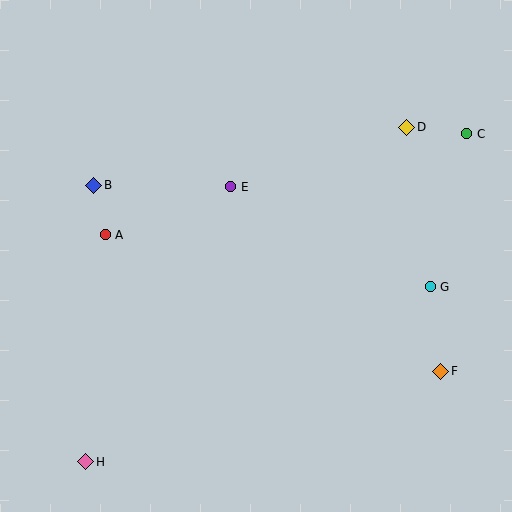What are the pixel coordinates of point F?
Point F is at (441, 371).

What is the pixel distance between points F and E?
The distance between F and E is 280 pixels.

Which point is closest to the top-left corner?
Point B is closest to the top-left corner.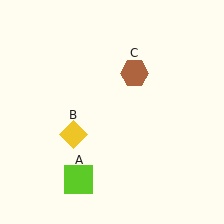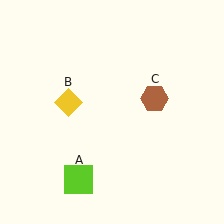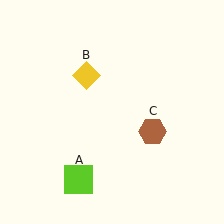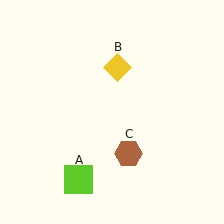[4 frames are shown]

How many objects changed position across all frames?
2 objects changed position: yellow diamond (object B), brown hexagon (object C).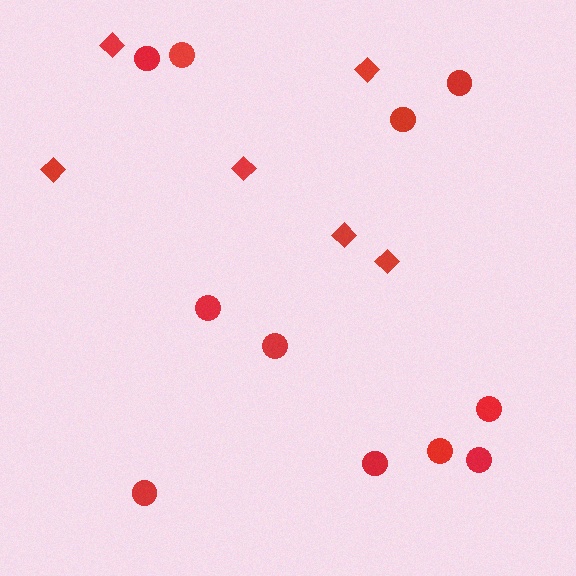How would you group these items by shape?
There are 2 groups: one group of circles (11) and one group of diamonds (6).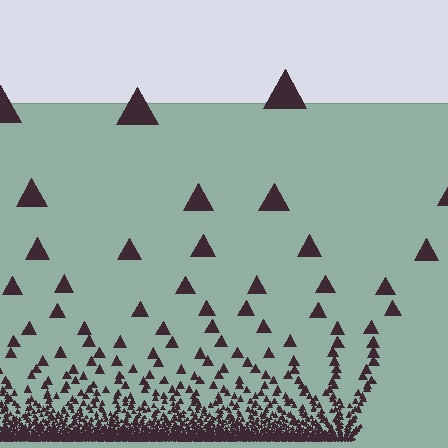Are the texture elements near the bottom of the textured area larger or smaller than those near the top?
Smaller. The gradient is inverted — elements near the bottom are smaller and denser.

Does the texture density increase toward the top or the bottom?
Density increases toward the bottom.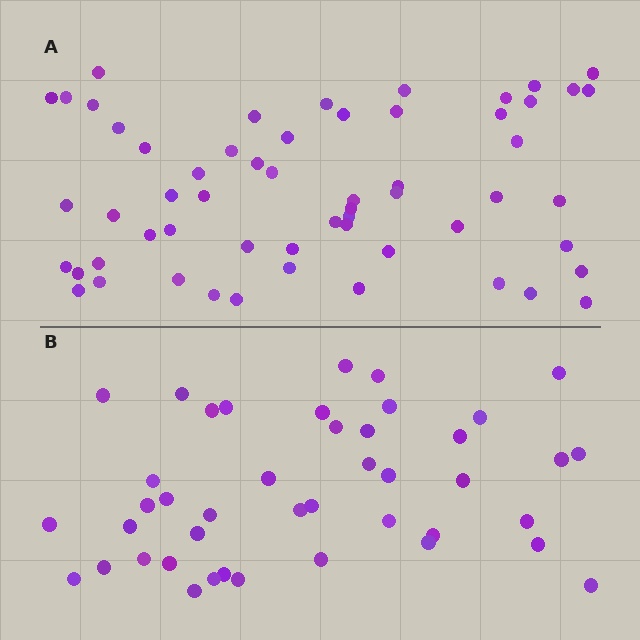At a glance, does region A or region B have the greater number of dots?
Region A (the top region) has more dots.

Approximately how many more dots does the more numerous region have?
Region A has approximately 15 more dots than region B.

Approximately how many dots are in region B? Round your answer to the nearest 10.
About 40 dots. (The exact count is 43, which rounds to 40.)